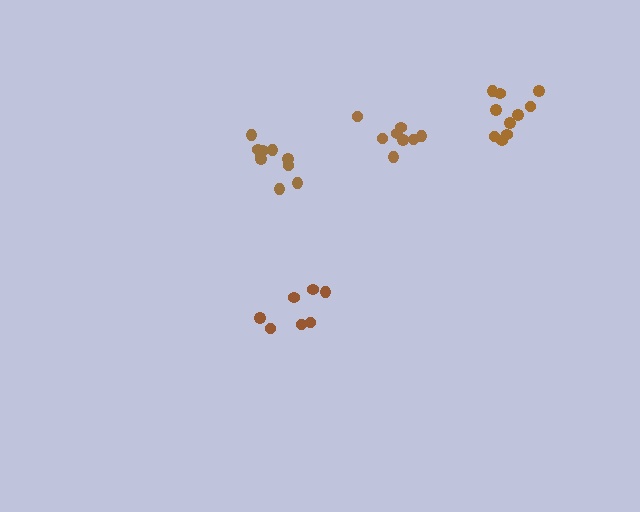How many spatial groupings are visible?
There are 4 spatial groupings.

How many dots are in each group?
Group 1: 7 dots, Group 2: 10 dots, Group 3: 10 dots, Group 4: 8 dots (35 total).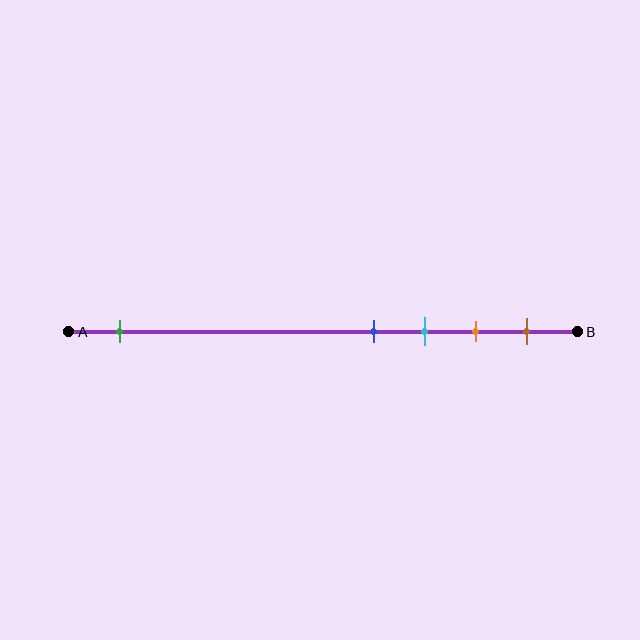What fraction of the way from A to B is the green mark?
The green mark is approximately 10% (0.1) of the way from A to B.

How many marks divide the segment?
There are 5 marks dividing the segment.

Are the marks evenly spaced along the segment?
No, the marks are not evenly spaced.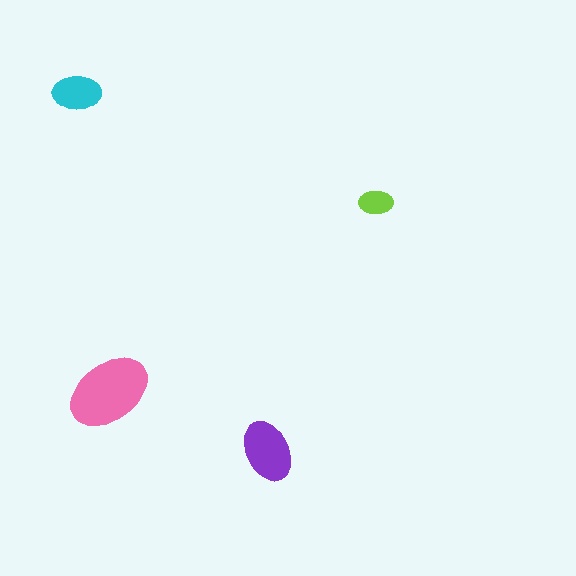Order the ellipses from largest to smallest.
the pink one, the purple one, the cyan one, the lime one.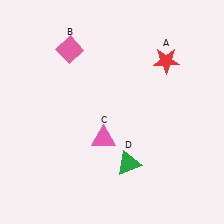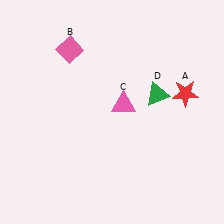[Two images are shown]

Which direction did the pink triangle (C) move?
The pink triangle (C) moved up.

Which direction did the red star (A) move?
The red star (A) moved down.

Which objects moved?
The objects that moved are: the red star (A), the pink triangle (C), the green triangle (D).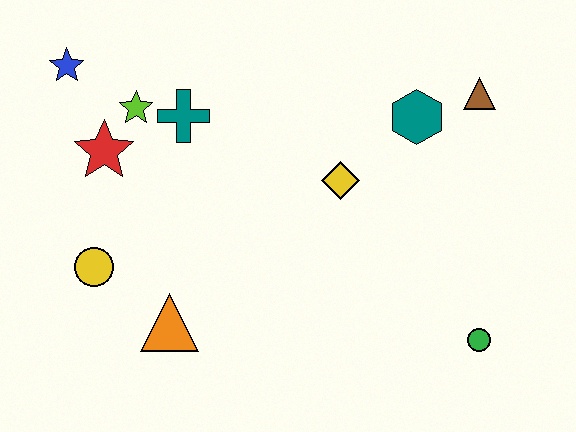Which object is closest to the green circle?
The yellow diamond is closest to the green circle.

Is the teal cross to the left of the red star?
No